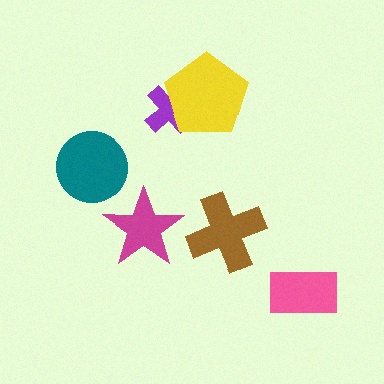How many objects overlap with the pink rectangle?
0 objects overlap with the pink rectangle.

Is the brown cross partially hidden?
No, no other shape covers it.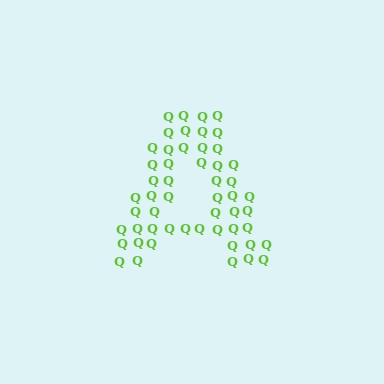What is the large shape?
The large shape is the letter A.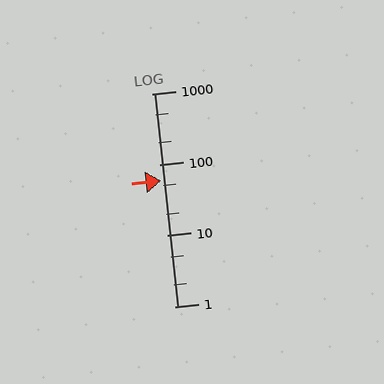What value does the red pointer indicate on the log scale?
The pointer indicates approximately 60.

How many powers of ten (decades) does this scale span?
The scale spans 3 decades, from 1 to 1000.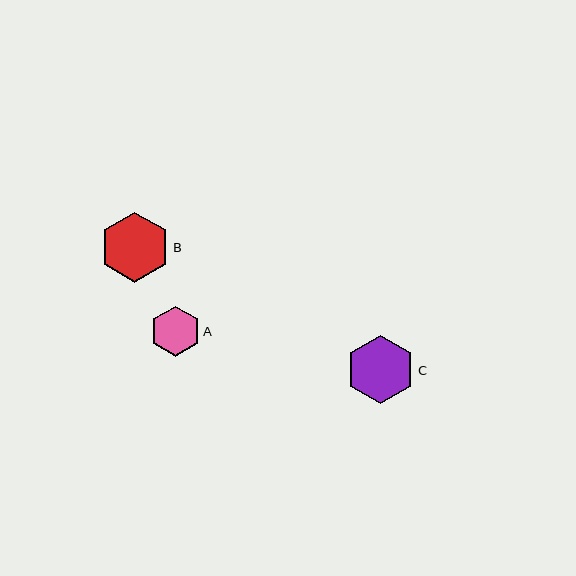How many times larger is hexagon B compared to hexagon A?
Hexagon B is approximately 1.4 times the size of hexagon A.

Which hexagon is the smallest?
Hexagon A is the smallest with a size of approximately 50 pixels.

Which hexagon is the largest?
Hexagon B is the largest with a size of approximately 70 pixels.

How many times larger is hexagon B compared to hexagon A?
Hexagon B is approximately 1.4 times the size of hexagon A.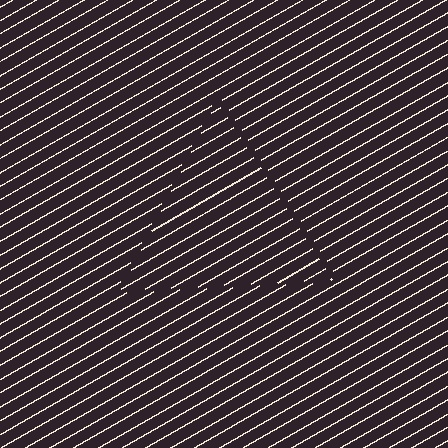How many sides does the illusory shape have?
3 sides — the line-ends trace a triangle.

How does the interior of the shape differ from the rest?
The interior of the shape contains the same grating, shifted by half a period — the contour is defined by the phase discontinuity where line-ends from the inner and outer gratings abut.